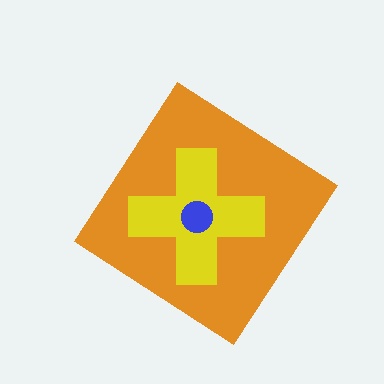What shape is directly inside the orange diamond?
The yellow cross.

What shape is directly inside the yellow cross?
The blue circle.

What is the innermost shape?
The blue circle.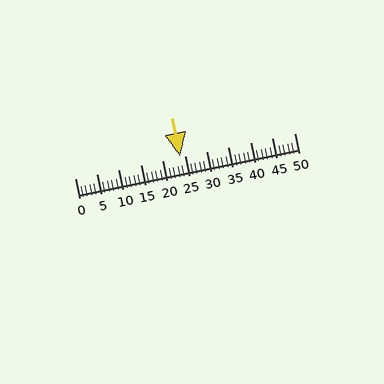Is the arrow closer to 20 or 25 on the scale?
The arrow is closer to 25.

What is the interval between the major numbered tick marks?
The major tick marks are spaced 5 units apart.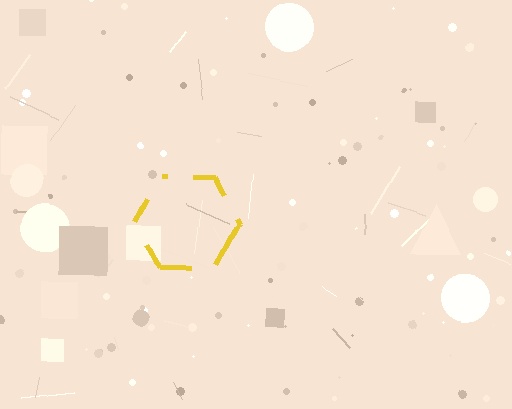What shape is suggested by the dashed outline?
The dashed outline suggests a hexagon.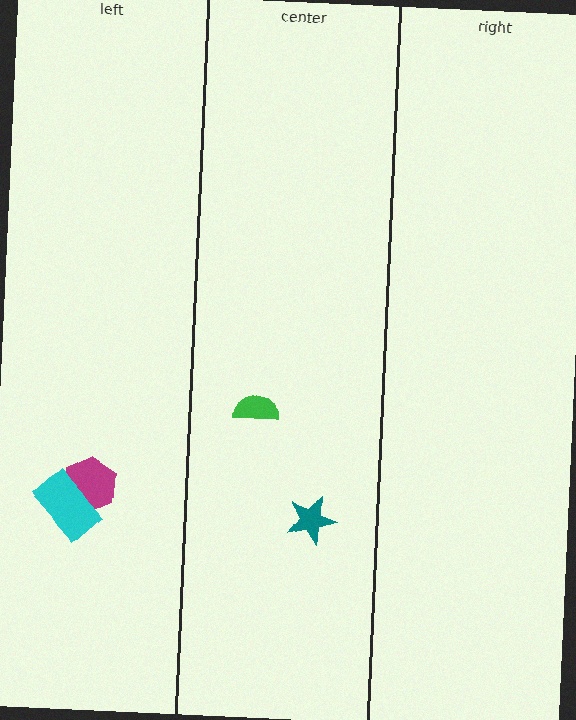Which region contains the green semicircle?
The center region.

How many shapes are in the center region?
2.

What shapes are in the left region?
The magenta hexagon, the cyan rectangle.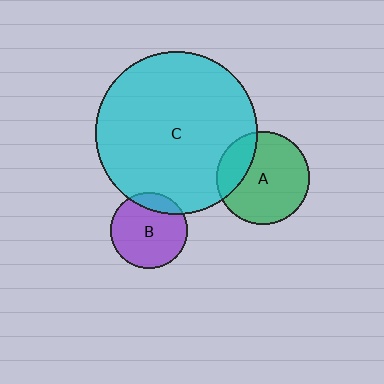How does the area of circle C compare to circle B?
Approximately 4.5 times.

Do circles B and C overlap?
Yes.